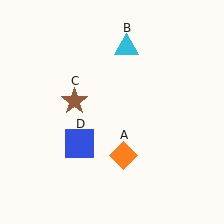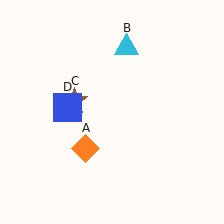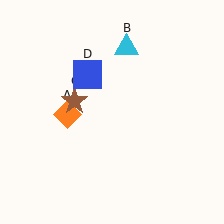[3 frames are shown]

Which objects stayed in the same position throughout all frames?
Cyan triangle (object B) and brown star (object C) remained stationary.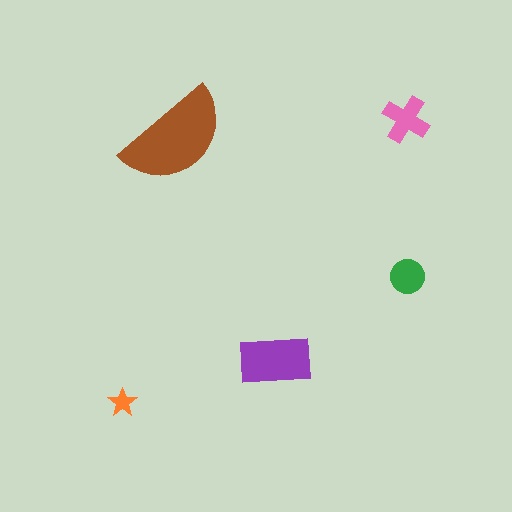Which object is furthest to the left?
The orange star is leftmost.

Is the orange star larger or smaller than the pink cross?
Smaller.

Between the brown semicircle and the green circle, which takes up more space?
The brown semicircle.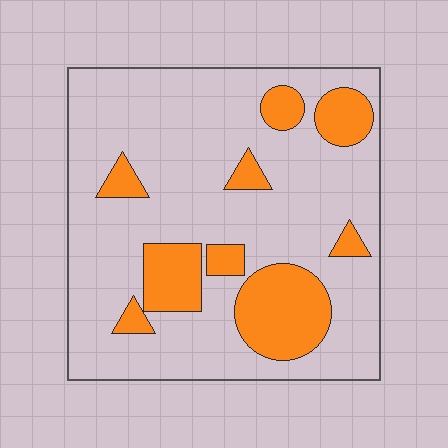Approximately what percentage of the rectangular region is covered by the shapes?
Approximately 20%.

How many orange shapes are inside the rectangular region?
9.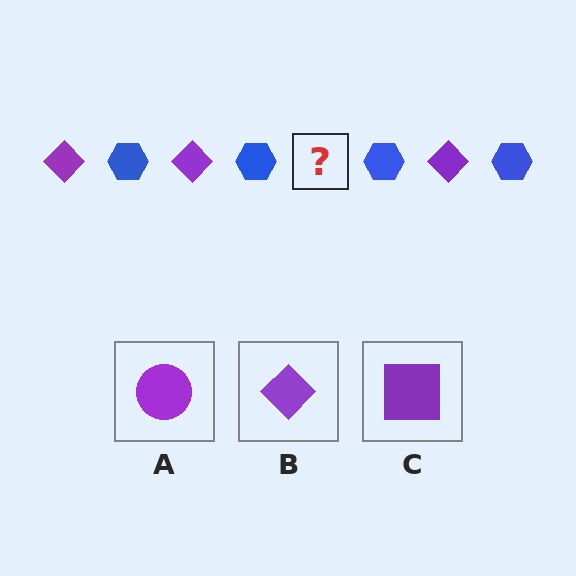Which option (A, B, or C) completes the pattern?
B.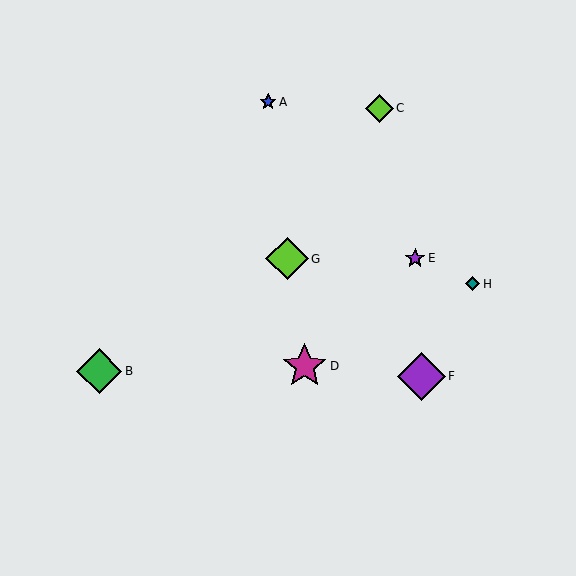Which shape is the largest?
The purple diamond (labeled F) is the largest.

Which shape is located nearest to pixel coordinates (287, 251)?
The lime diamond (labeled G) at (287, 259) is nearest to that location.